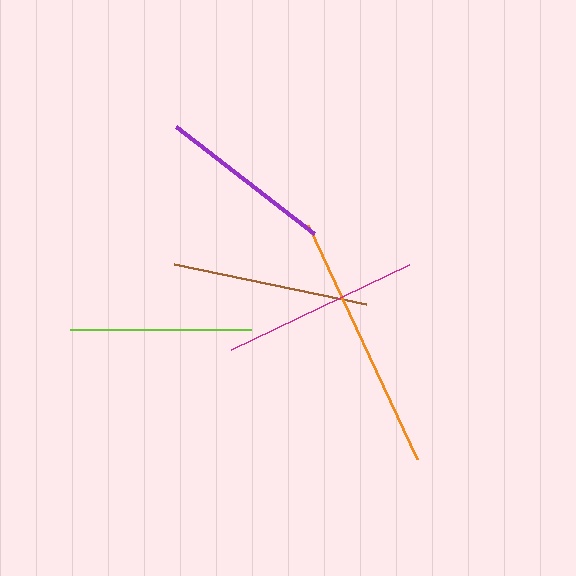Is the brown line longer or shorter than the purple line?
The brown line is longer than the purple line.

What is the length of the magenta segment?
The magenta segment is approximately 196 pixels long.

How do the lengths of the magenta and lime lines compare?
The magenta and lime lines are approximately the same length.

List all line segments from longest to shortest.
From longest to shortest: orange, magenta, brown, lime, purple.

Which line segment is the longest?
The orange line is the longest at approximately 258 pixels.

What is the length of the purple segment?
The purple segment is approximately 174 pixels long.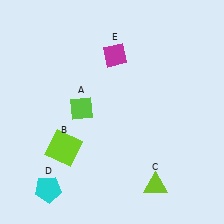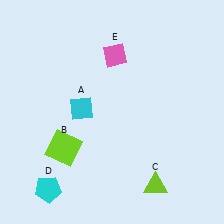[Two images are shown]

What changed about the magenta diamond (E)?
In Image 1, E is magenta. In Image 2, it changed to pink.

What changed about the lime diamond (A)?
In Image 1, A is lime. In Image 2, it changed to cyan.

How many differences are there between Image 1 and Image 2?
There are 2 differences between the two images.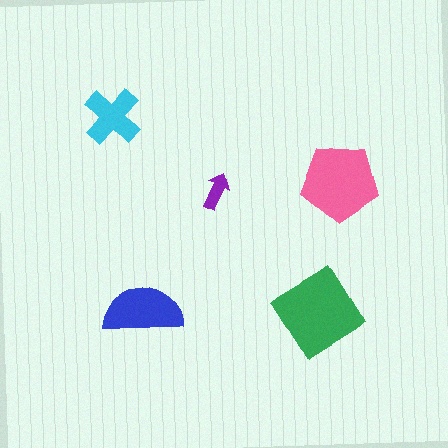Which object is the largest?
The green diamond.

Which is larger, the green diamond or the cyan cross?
The green diamond.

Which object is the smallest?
The purple arrow.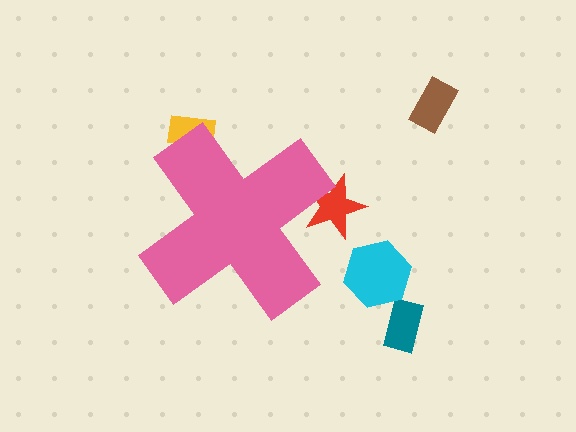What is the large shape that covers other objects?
A pink cross.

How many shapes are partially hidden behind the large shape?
2 shapes are partially hidden.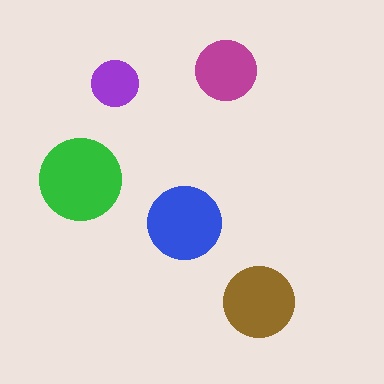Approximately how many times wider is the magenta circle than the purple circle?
About 1.5 times wider.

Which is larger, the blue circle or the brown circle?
The blue one.